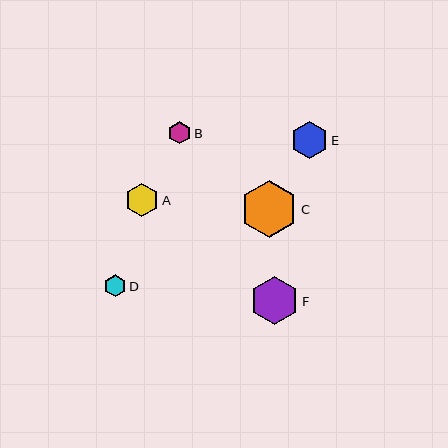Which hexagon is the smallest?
Hexagon D is the smallest with a size of approximately 22 pixels.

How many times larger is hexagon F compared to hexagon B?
Hexagon F is approximately 2.1 times the size of hexagon B.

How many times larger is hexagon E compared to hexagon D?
Hexagon E is approximately 1.7 times the size of hexagon D.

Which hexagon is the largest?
Hexagon C is the largest with a size of approximately 57 pixels.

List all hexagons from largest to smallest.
From largest to smallest: C, F, E, A, B, D.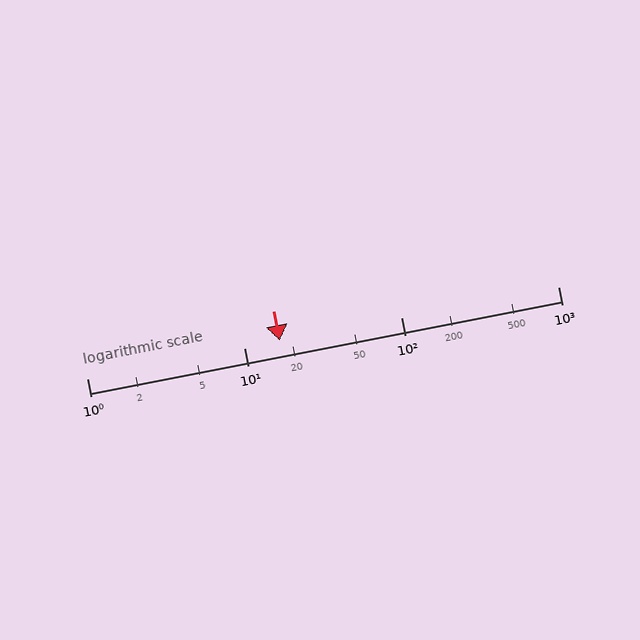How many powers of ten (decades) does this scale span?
The scale spans 3 decades, from 1 to 1000.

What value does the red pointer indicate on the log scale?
The pointer indicates approximately 17.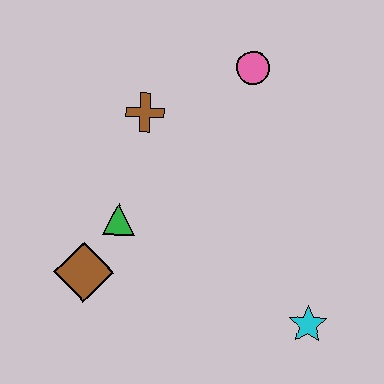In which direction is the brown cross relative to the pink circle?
The brown cross is to the left of the pink circle.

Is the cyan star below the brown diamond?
Yes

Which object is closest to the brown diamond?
The green triangle is closest to the brown diamond.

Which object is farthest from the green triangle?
The cyan star is farthest from the green triangle.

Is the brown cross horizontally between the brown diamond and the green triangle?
No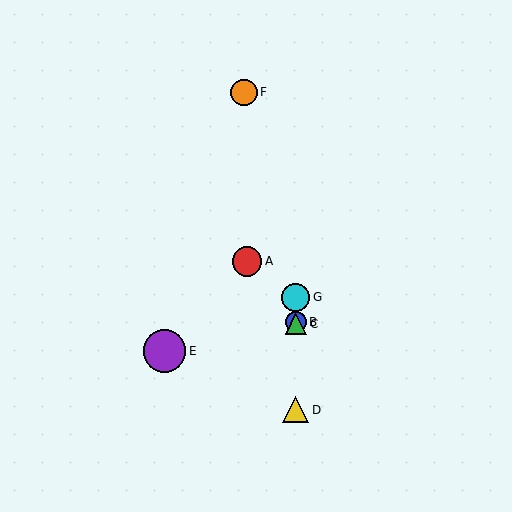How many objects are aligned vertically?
4 objects (B, C, D, G) are aligned vertically.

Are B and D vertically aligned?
Yes, both are at x≈296.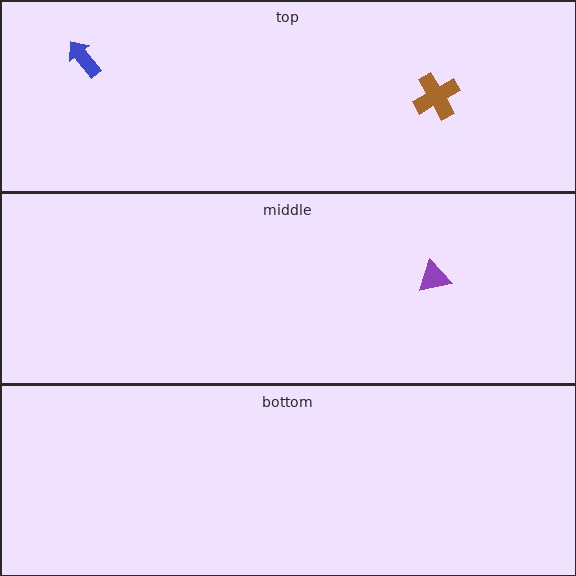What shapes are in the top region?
The blue arrow, the brown cross.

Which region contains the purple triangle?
The middle region.